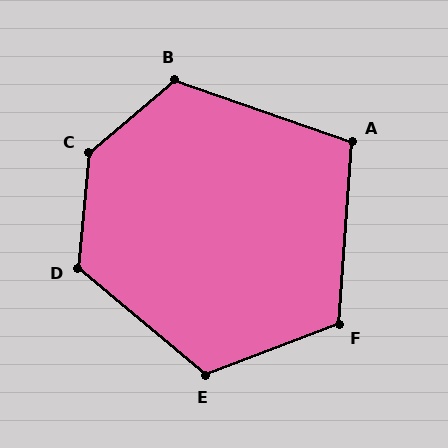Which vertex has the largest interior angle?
C, at approximately 136 degrees.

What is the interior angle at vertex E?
Approximately 119 degrees (obtuse).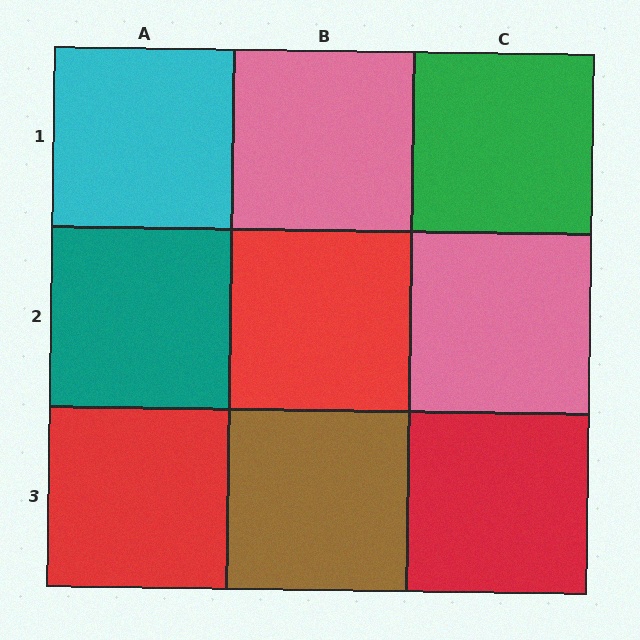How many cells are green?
1 cell is green.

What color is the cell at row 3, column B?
Brown.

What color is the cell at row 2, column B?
Red.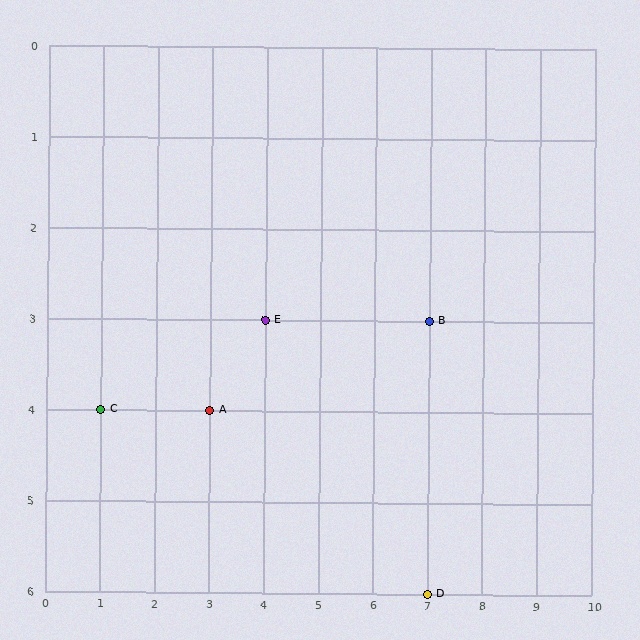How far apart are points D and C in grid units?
Points D and C are 6 columns and 2 rows apart (about 6.3 grid units diagonally).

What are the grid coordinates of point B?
Point B is at grid coordinates (7, 3).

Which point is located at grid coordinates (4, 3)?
Point E is at (4, 3).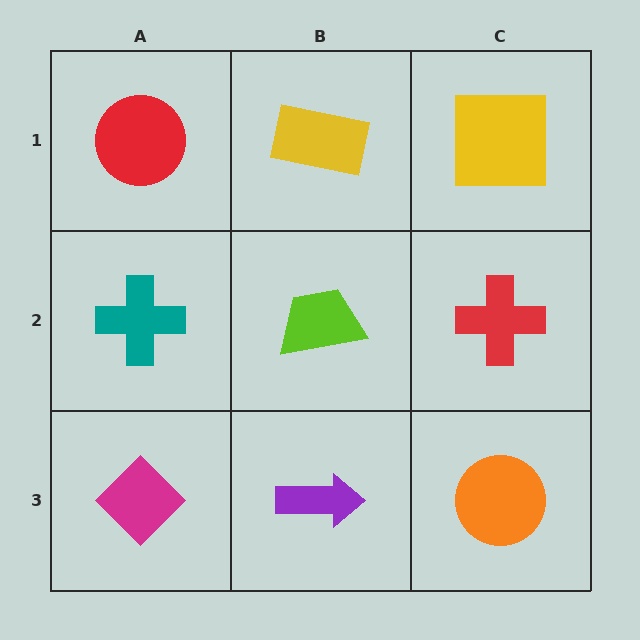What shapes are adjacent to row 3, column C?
A red cross (row 2, column C), a purple arrow (row 3, column B).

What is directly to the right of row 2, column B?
A red cross.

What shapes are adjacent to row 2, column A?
A red circle (row 1, column A), a magenta diamond (row 3, column A), a lime trapezoid (row 2, column B).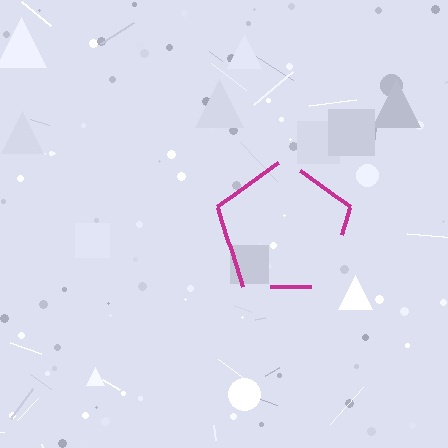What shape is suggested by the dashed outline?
The dashed outline suggests a pentagon.